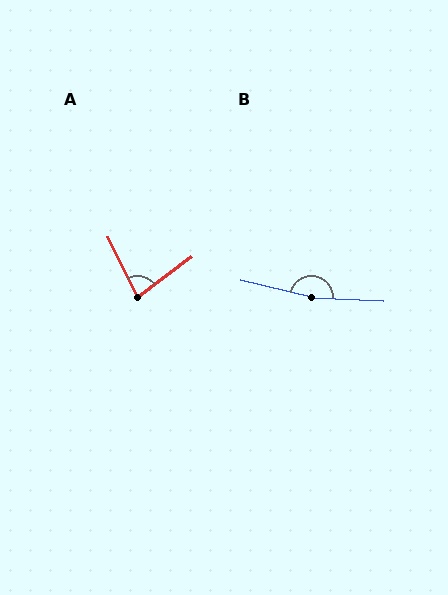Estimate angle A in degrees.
Approximately 79 degrees.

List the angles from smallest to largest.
A (79°), B (168°).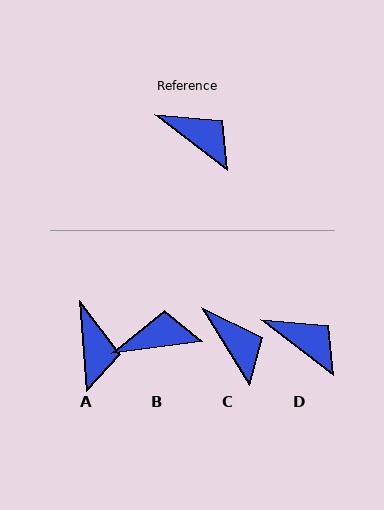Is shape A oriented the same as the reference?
No, it is off by about 48 degrees.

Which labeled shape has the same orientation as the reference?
D.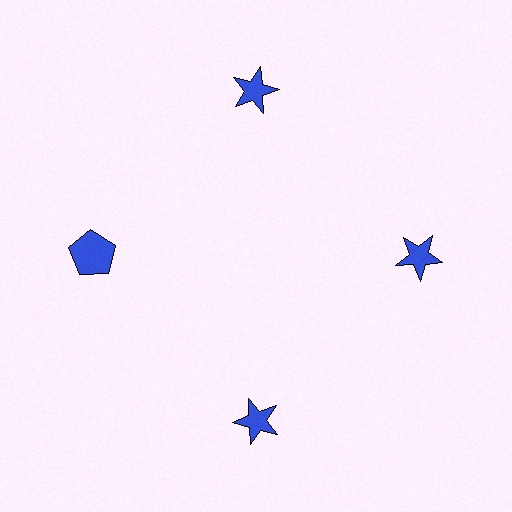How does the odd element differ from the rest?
It has a different shape: pentagon instead of star.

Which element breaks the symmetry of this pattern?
The blue pentagon at roughly the 9 o'clock position breaks the symmetry. All other shapes are blue stars.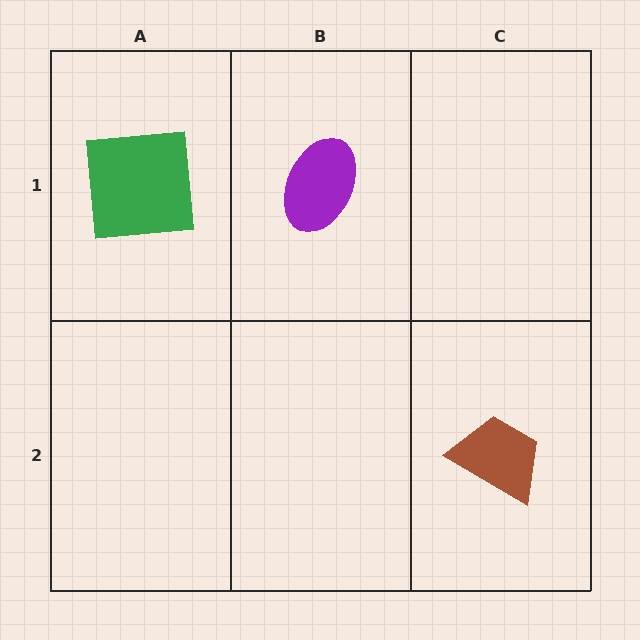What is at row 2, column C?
A brown trapezoid.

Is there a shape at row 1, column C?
No, that cell is empty.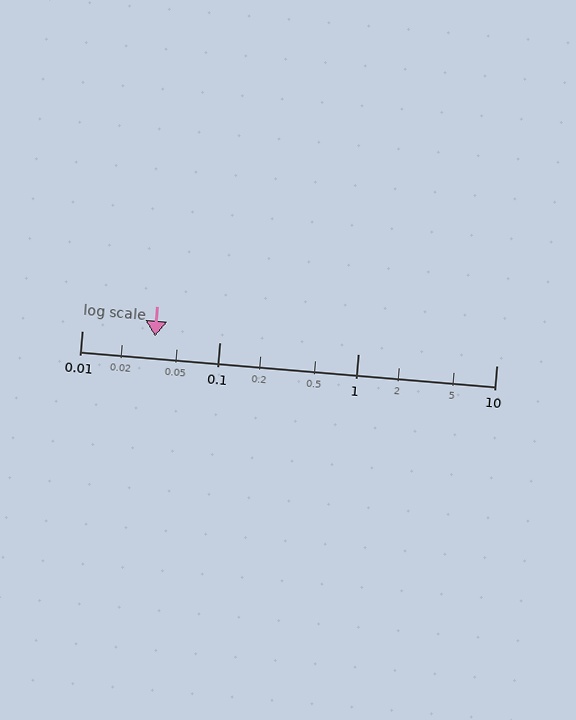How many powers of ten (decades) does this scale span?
The scale spans 3 decades, from 0.01 to 10.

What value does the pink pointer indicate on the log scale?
The pointer indicates approximately 0.034.